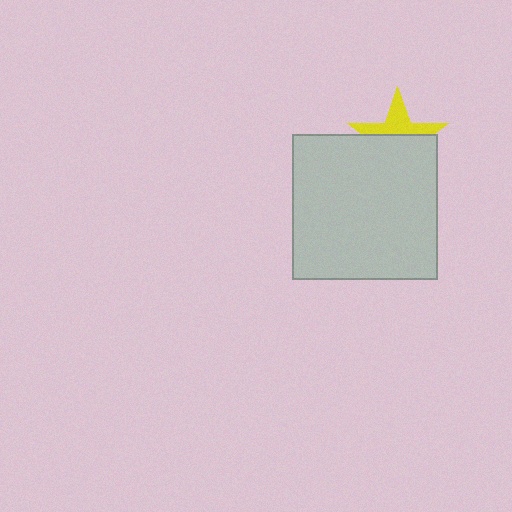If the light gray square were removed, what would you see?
You would see the complete yellow star.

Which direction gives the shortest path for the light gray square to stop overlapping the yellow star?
Moving down gives the shortest separation.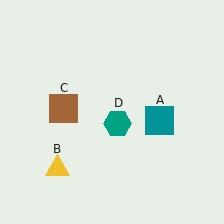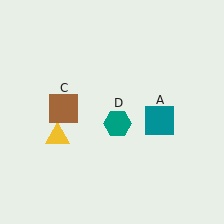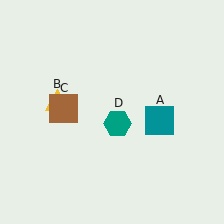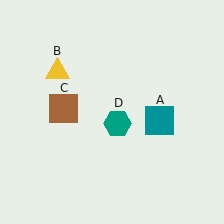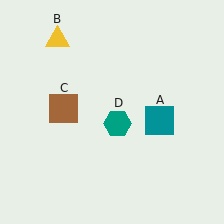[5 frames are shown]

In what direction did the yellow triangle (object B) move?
The yellow triangle (object B) moved up.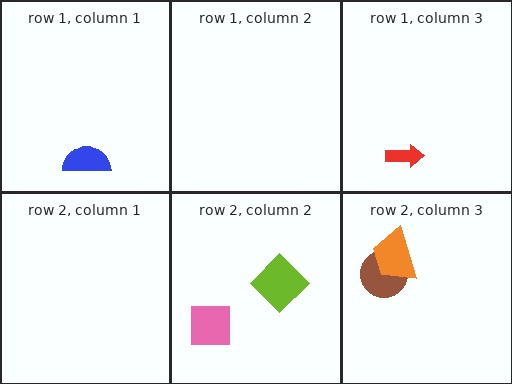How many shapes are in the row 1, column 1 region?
1.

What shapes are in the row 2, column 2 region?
The pink square, the lime diamond.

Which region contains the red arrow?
The row 1, column 3 region.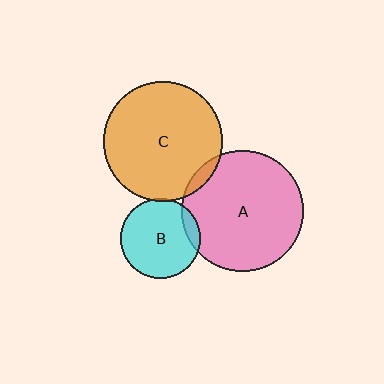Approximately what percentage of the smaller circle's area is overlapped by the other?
Approximately 10%.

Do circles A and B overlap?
Yes.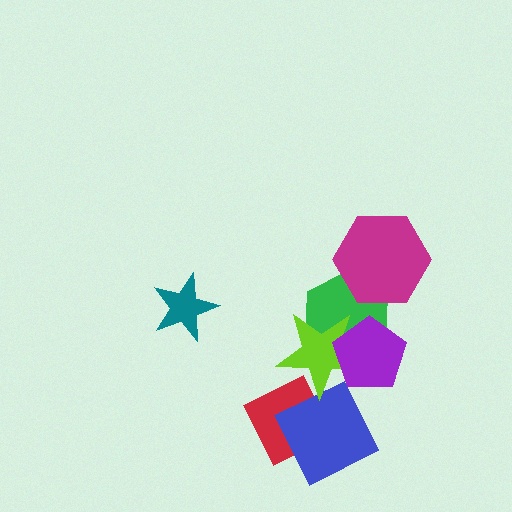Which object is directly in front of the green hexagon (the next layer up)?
The lime star is directly in front of the green hexagon.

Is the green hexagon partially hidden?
Yes, it is partially covered by another shape.